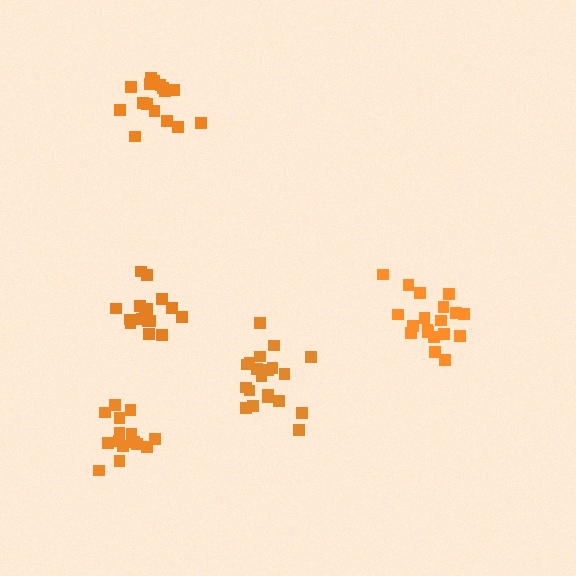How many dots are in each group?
Group 1: 16 dots, Group 2: 19 dots, Group 3: 15 dots, Group 4: 20 dots, Group 5: 16 dots (86 total).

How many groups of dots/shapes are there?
There are 5 groups.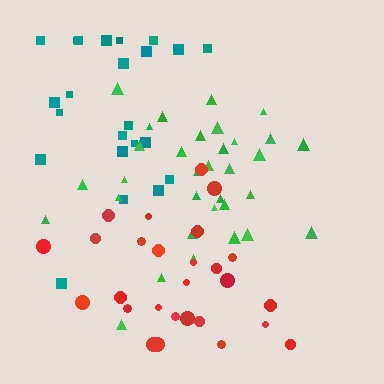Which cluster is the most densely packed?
Green.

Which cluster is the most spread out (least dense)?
Teal.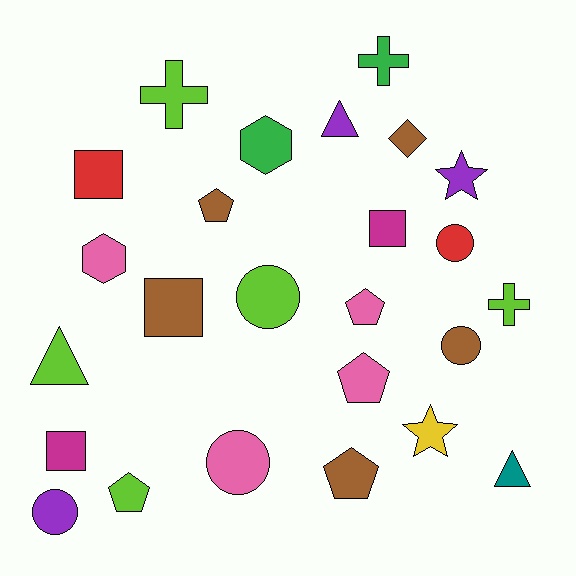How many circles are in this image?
There are 5 circles.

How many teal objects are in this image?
There is 1 teal object.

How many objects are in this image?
There are 25 objects.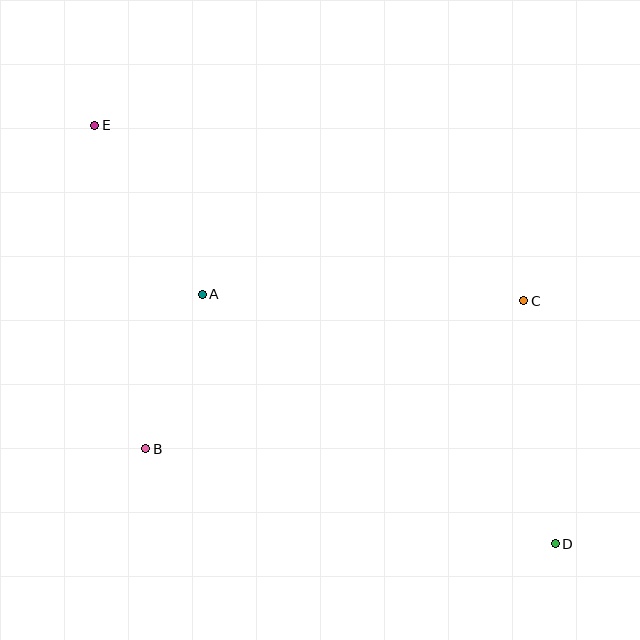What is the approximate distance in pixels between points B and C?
The distance between B and C is approximately 406 pixels.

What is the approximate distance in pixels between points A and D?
The distance between A and D is approximately 432 pixels.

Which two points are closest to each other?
Points A and B are closest to each other.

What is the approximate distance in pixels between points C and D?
The distance between C and D is approximately 245 pixels.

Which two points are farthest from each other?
Points D and E are farthest from each other.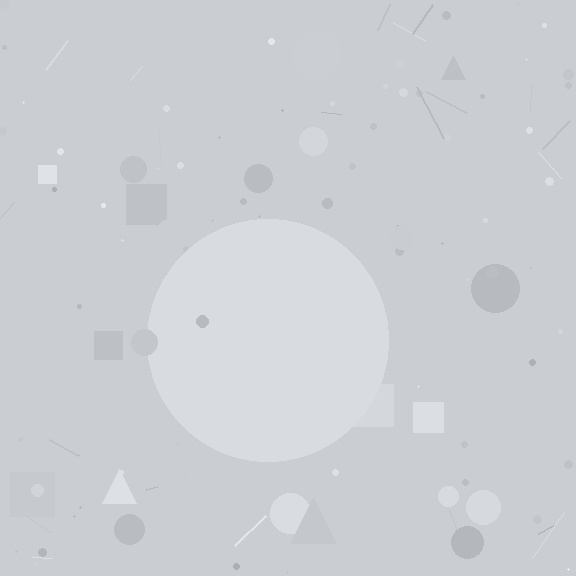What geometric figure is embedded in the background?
A circle is embedded in the background.